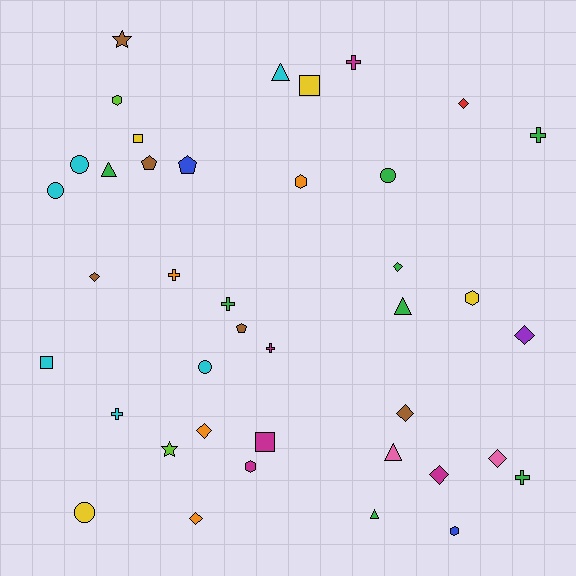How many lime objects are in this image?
There are 2 lime objects.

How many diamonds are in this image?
There are 9 diamonds.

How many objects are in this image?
There are 40 objects.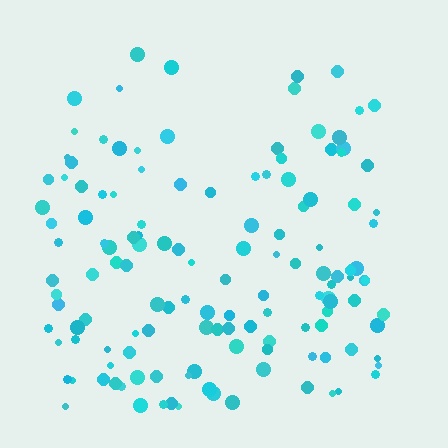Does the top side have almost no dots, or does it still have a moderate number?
Still a moderate number, just noticeably fewer than the bottom.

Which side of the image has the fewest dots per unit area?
The top.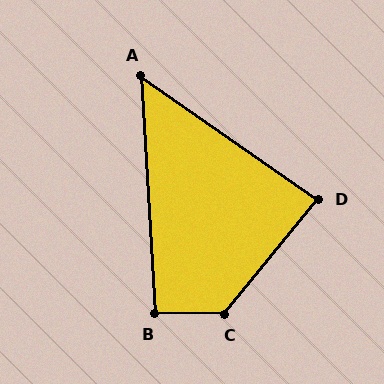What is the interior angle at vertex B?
Approximately 95 degrees (approximately right).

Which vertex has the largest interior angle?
C, at approximately 128 degrees.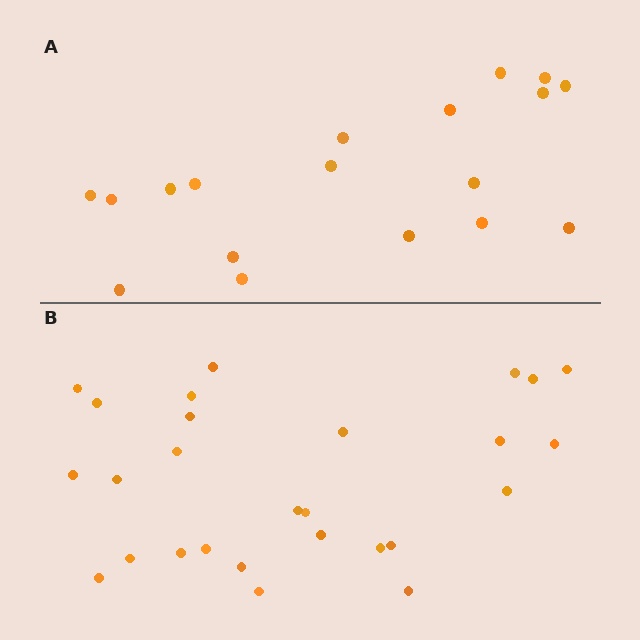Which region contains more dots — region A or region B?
Region B (the bottom region) has more dots.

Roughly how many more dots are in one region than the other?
Region B has roughly 8 or so more dots than region A.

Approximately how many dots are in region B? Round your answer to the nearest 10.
About 30 dots. (The exact count is 27, which rounds to 30.)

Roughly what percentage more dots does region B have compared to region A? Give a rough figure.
About 50% more.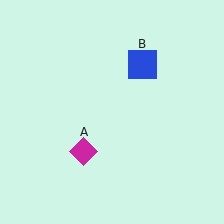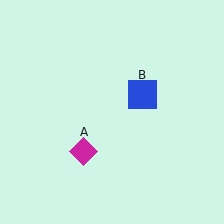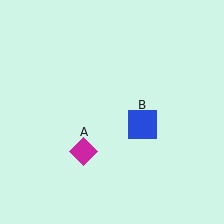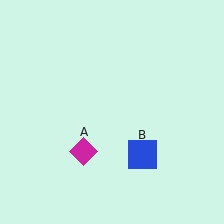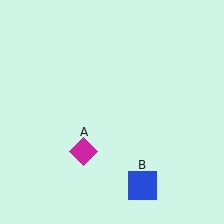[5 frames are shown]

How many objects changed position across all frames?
1 object changed position: blue square (object B).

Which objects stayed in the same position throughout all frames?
Magenta diamond (object A) remained stationary.